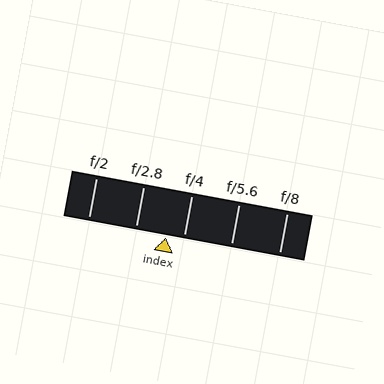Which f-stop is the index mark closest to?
The index mark is closest to f/4.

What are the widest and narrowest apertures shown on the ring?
The widest aperture shown is f/2 and the narrowest is f/8.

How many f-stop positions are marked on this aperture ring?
There are 5 f-stop positions marked.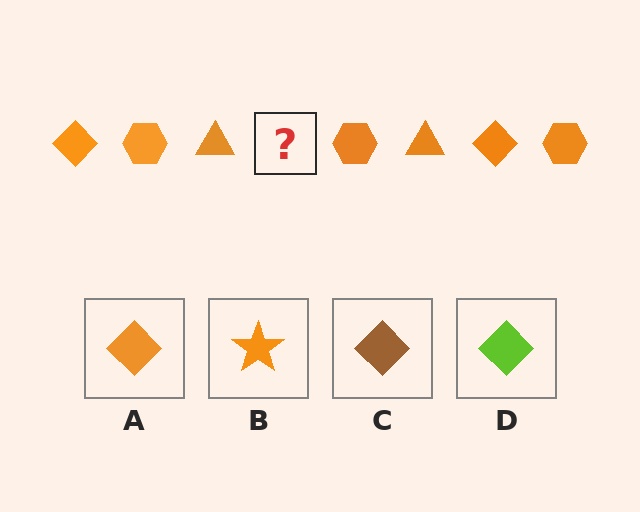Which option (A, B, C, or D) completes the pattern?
A.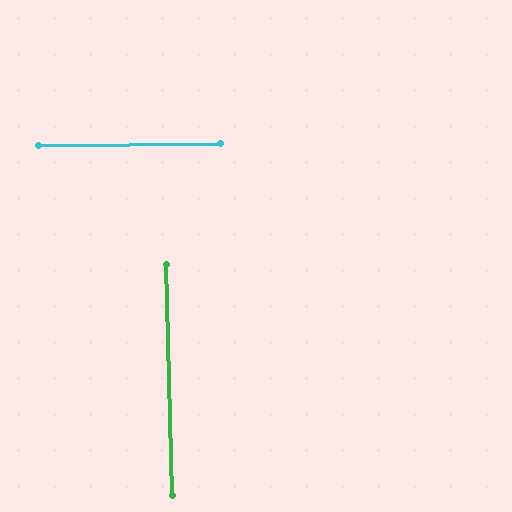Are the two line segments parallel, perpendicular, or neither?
Perpendicular — they meet at approximately 89°.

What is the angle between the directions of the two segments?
Approximately 89 degrees.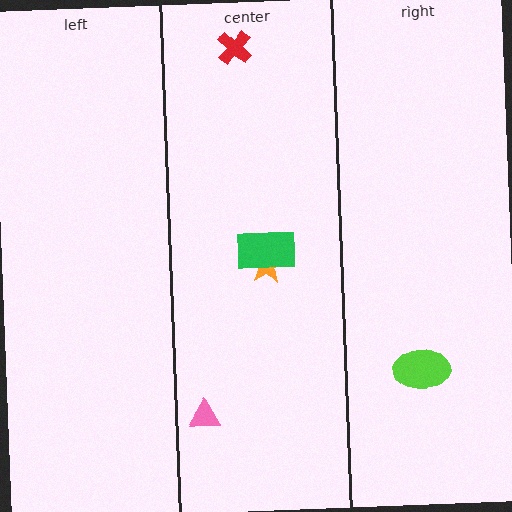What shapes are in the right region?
The lime ellipse.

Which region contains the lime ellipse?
The right region.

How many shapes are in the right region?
1.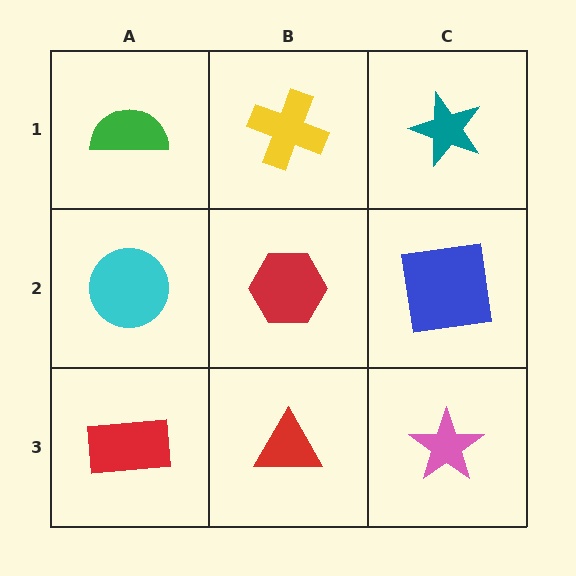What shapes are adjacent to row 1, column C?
A blue square (row 2, column C), a yellow cross (row 1, column B).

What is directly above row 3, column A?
A cyan circle.